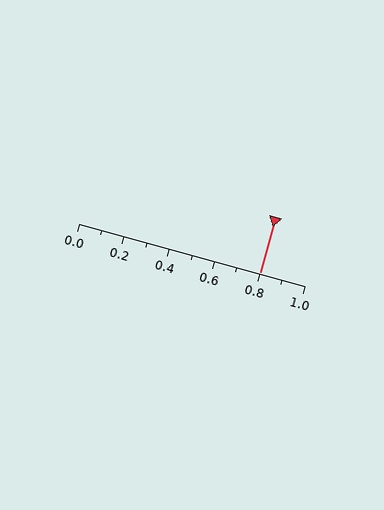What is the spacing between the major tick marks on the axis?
The major ticks are spaced 0.2 apart.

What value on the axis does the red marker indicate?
The marker indicates approximately 0.8.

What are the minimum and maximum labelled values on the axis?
The axis runs from 0.0 to 1.0.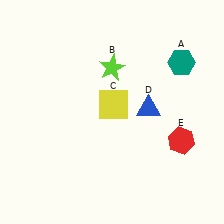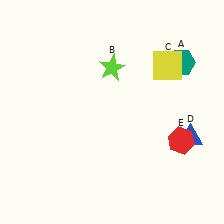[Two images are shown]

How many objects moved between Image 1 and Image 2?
2 objects moved between the two images.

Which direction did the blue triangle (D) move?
The blue triangle (D) moved right.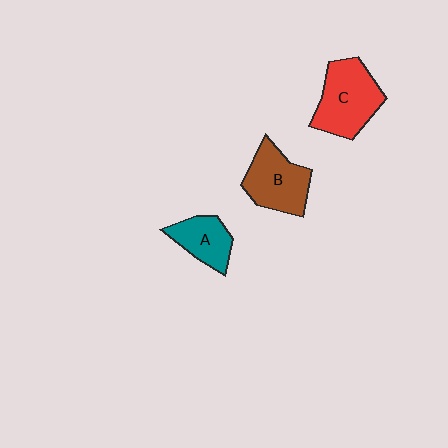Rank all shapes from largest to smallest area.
From largest to smallest: C (red), B (brown), A (teal).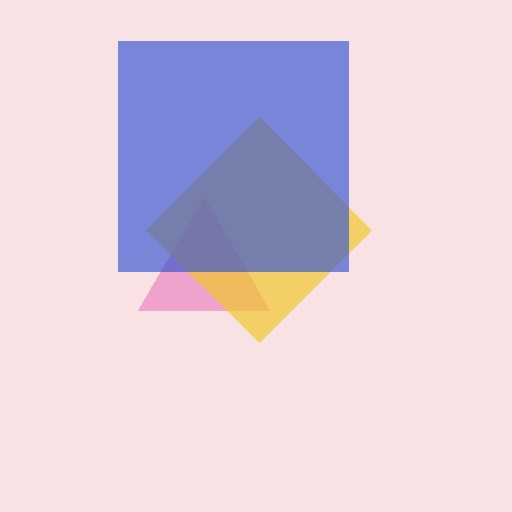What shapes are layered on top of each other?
The layered shapes are: a pink triangle, a yellow diamond, a blue square.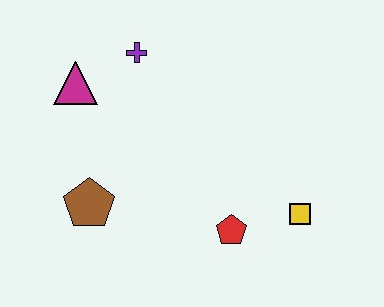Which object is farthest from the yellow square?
The magenta triangle is farthest from the yellow square.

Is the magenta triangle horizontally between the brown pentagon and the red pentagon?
No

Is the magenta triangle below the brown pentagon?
No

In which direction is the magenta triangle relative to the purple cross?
The magenta triangle is to the left of the purple cross.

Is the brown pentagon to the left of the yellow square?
Yes